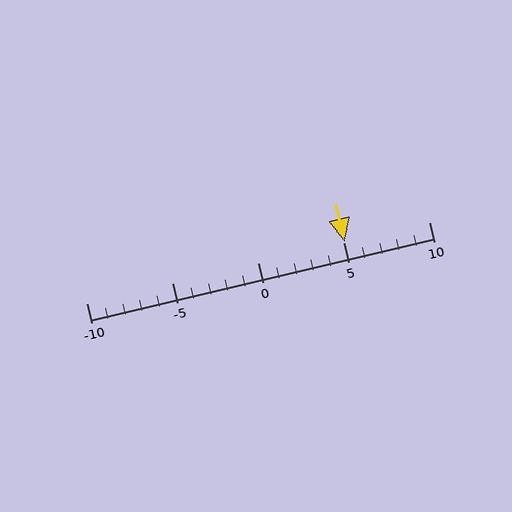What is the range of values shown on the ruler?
The ruler shows values from -10 to 10.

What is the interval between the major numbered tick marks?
The major tick marks are spaced 5 units apart.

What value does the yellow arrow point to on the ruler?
The yellow arrow points to approximately 5.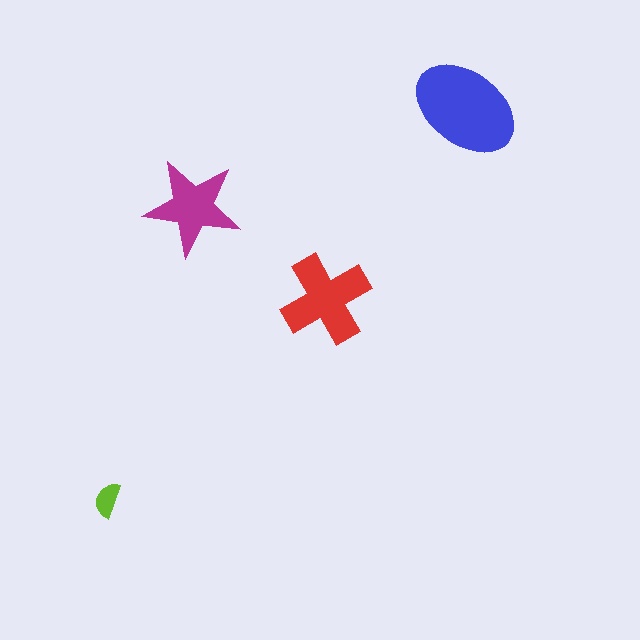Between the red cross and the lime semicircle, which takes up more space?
The red cross.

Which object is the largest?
The blue ellipse.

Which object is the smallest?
The lime semicircle.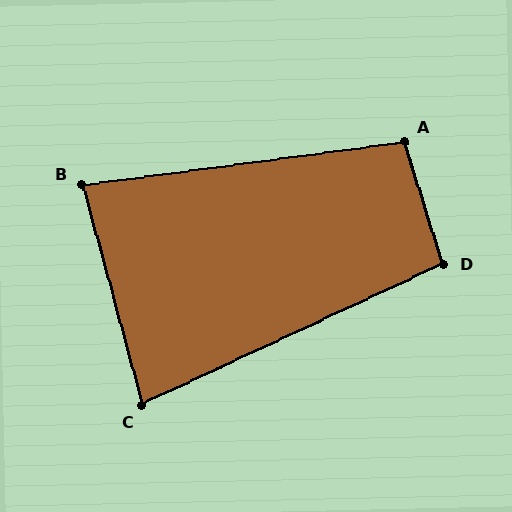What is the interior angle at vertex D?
Approximately 98 degrees (obtuse).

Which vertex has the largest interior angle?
A, at approximately 100 degrees.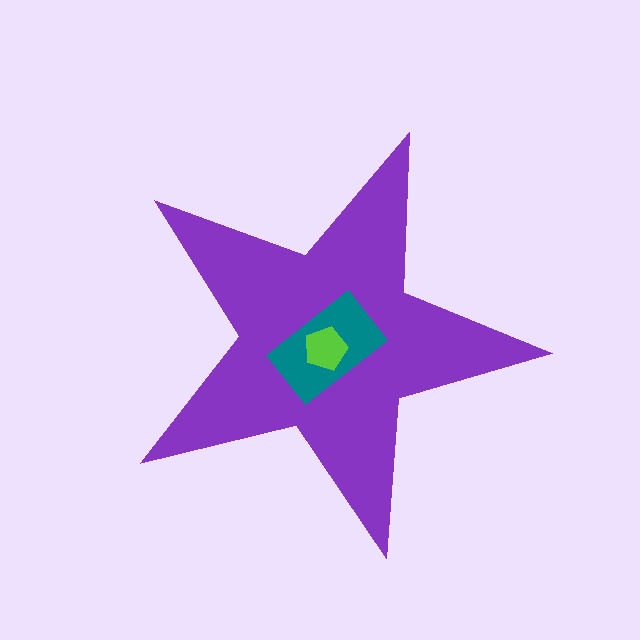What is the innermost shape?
The lime pentagon.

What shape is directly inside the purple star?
The teal rectangle.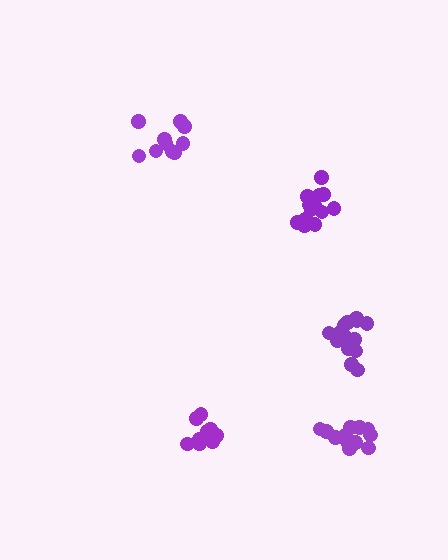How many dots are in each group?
Group 1: 13 dots, Group 2: 10 dots, Group 3: 12 dots, Group 4: 12 dots, Group 5: 14 dots (61 total).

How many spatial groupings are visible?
There are 5 spatial groupings.